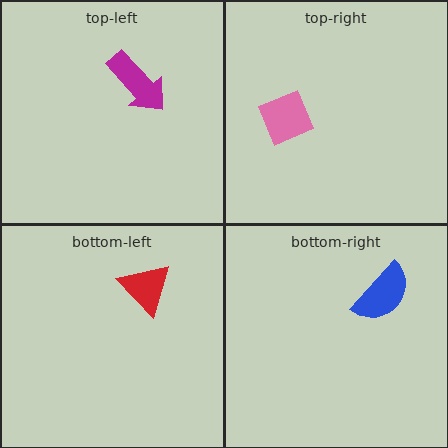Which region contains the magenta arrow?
The top-left region.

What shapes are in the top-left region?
The magenta arrow.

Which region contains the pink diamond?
The top-right region.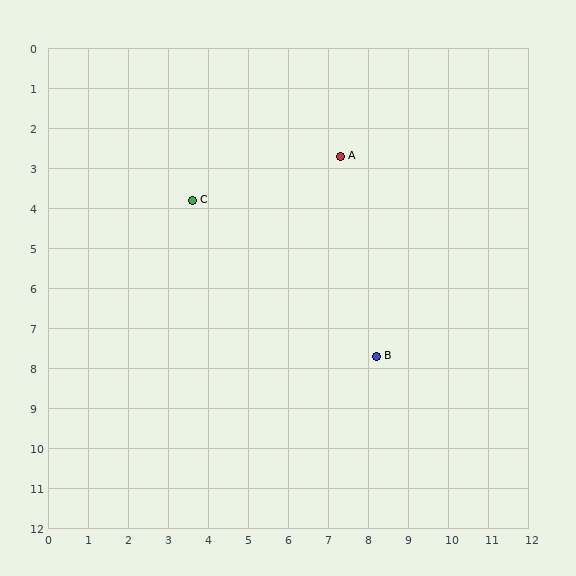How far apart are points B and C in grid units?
Points B and C are about 6.0 grid units apart.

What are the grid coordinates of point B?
Point B is at approximately (8.2, 7.7).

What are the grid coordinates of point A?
Point A is at approximately (7.3, 2.7).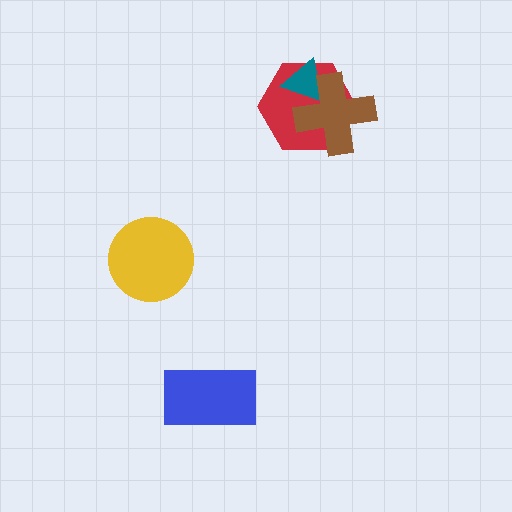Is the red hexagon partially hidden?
Yes, it is partially covered by another shape.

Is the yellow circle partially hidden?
No, no other shape covers it.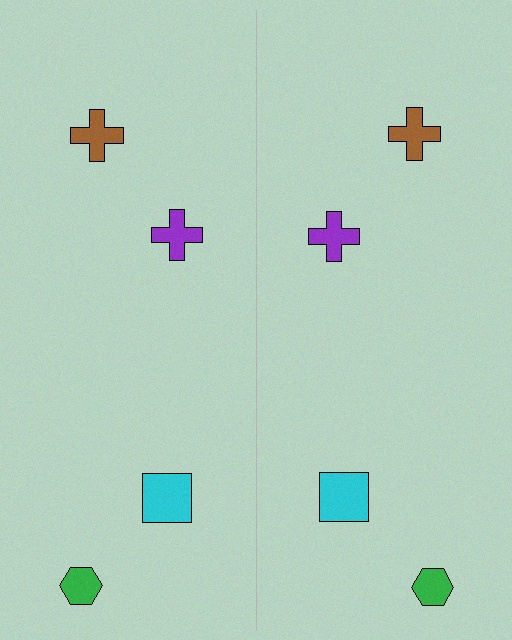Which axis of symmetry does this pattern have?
The pattern has a vertical axis of symmetry running through the center of the image.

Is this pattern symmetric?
Yes, this pattern has bilateral (reflection) symmetry.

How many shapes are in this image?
There are 8 shapes in this image.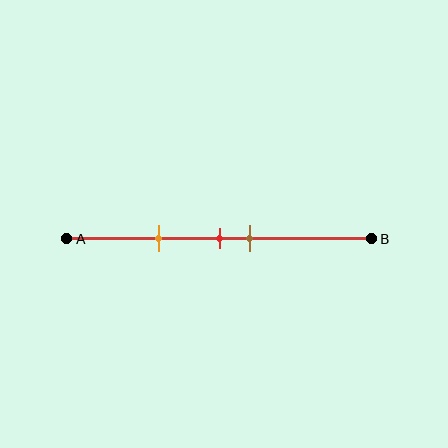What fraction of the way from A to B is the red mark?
The red mark is approximately 50% (0.5) of the way from A to B.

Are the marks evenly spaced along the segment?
No, the marks are not evenly spaced.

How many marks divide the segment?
There are 3 marks dividing the segment.